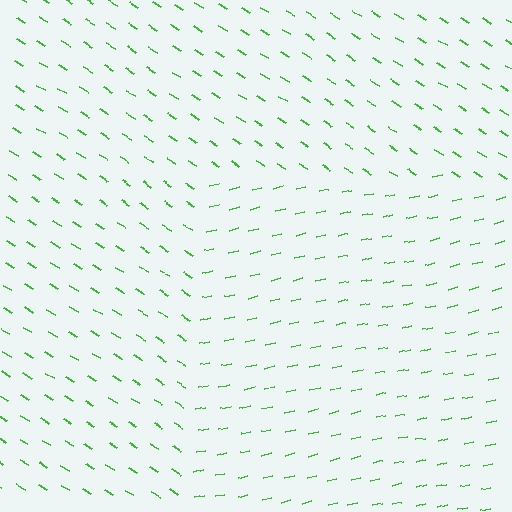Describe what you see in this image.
The image is filled with small green line segments. A rectangle region in the image has lines oriented differently from the surrounding lines, creating a visible texture boundary.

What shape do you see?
I see a rectangle.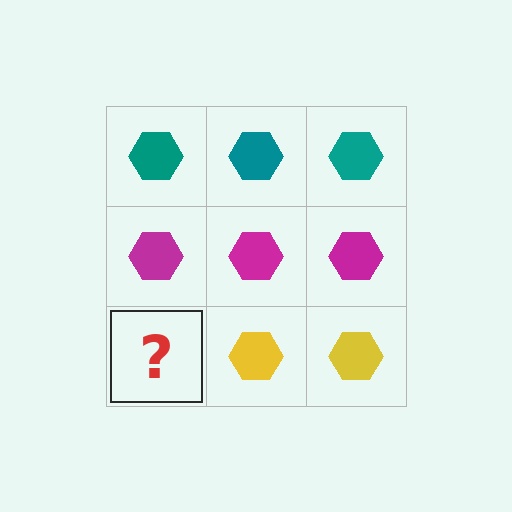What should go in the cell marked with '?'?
The missing cell should contain a yellow hexagon.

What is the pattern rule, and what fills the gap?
The rule is that each row has a consistent color. The gap should be filled with a yellow hexagon.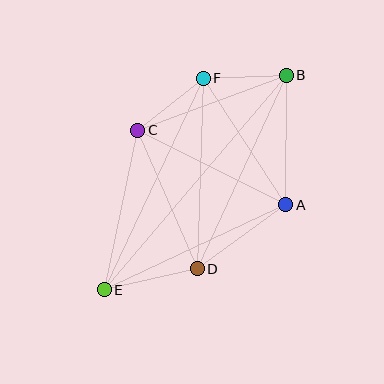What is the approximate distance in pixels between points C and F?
The distance between C and F is approximately 84 pixels.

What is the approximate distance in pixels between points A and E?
The distance between A and E is approximately 200 pixels.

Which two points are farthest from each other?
Points B and E are farthest from each other.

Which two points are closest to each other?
Points B and F are closest to each other.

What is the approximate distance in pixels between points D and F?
The distance between D and F is approximately 191 pixels.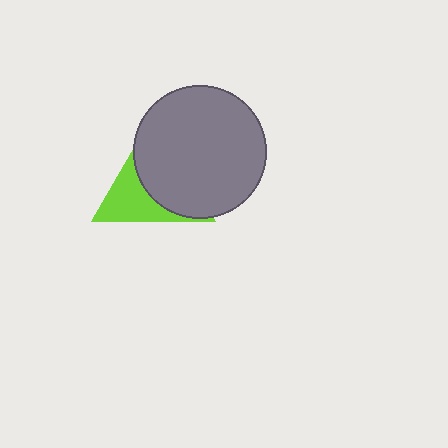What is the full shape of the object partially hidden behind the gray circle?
The partially hidden object is a lime triangle.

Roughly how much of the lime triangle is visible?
A small part of it is visible (roughly 40%).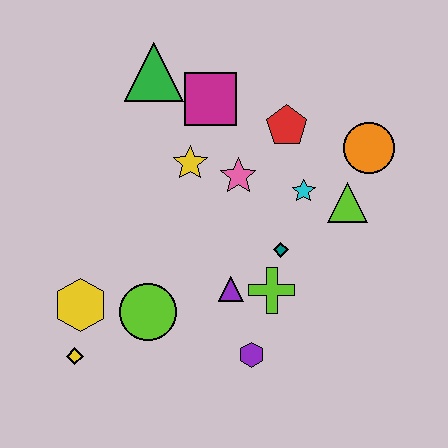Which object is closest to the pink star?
The yellow star is closest to the pink star.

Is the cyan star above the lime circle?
Yes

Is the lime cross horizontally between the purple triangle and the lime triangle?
Yes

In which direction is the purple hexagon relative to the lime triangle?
The purple hexagon is below the lime triangle.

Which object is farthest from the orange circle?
The yellow diamond is farthest from the orange circle.